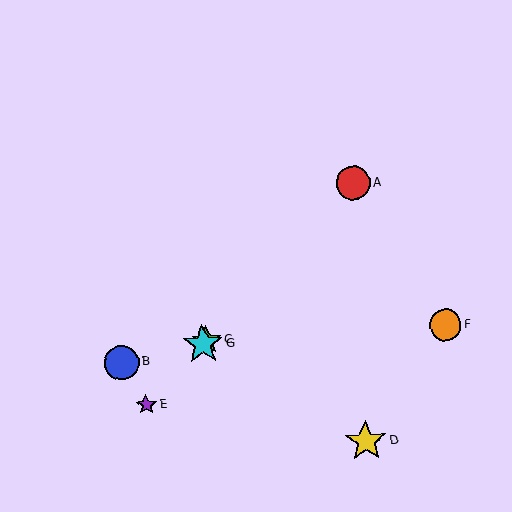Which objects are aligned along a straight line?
Objects A, C, E, G are aligned along a straight line.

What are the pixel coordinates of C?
Object C is at (206, 341).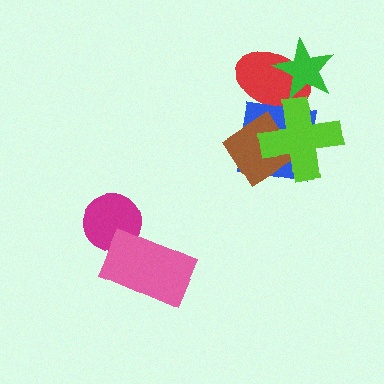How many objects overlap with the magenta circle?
1 object overlaps with the magenta circle.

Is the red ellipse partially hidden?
Yes, it is partially covered by another shape.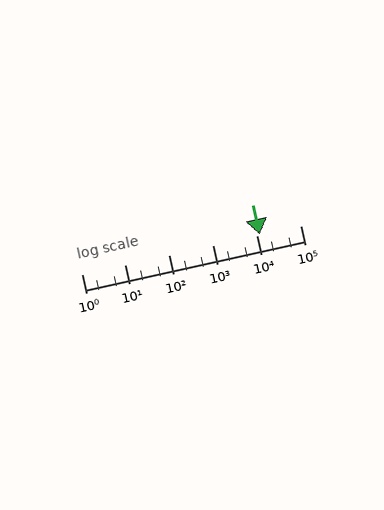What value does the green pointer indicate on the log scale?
The pointer indicates approximately 12000.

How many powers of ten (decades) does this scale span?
The scale spans 5 decades, from 1 to 100000.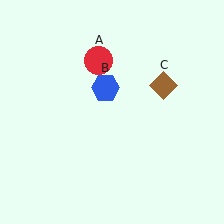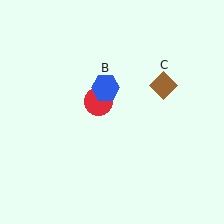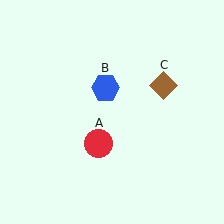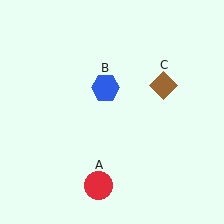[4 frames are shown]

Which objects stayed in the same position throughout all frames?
Blue hexagon (object B) and brown diamond (object C) remained stationary.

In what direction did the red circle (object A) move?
The red circle (object A) moved down.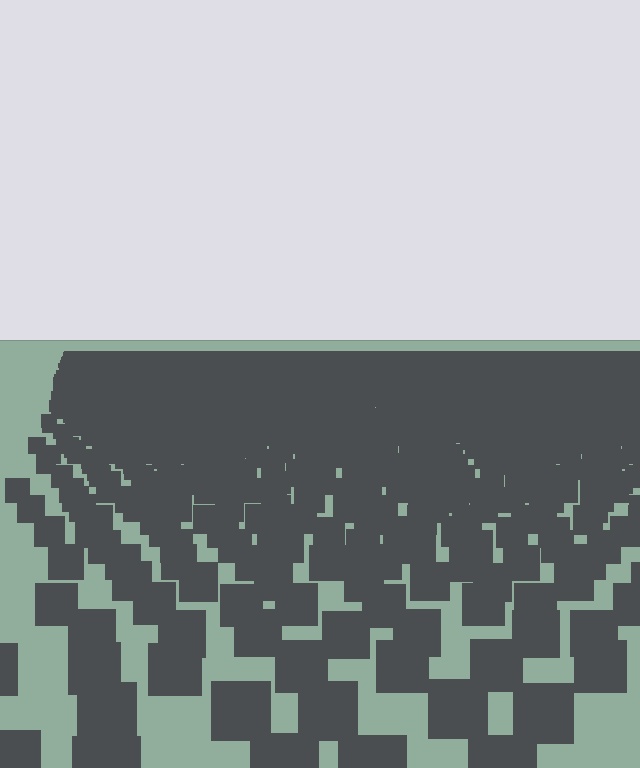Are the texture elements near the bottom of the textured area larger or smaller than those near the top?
Larger. Near the bottom, elements are closer to the viewer and appear at a bigger on-screen size.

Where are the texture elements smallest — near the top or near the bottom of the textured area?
Near the top.